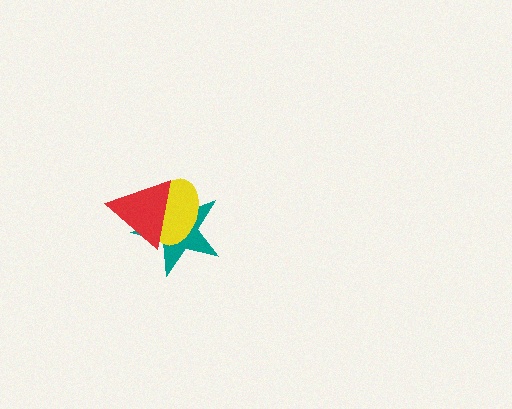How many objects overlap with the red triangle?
2 objects overlap with the red triangle.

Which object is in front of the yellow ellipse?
The red triangle is in front of the yellow ellipse.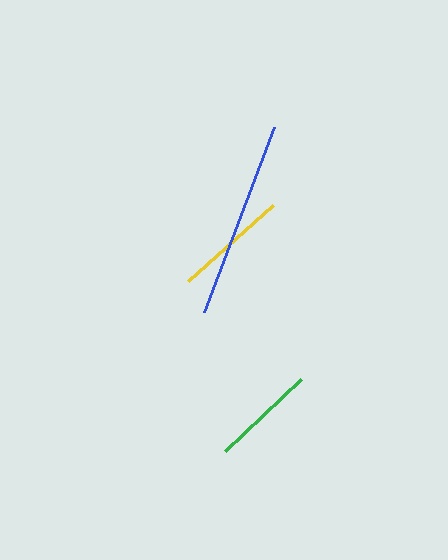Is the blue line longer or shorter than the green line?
The blue line is longer than the green line.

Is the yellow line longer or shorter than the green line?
The yellow line is longer than the green line.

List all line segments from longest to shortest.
From longest to shortest: blue, yellow, green.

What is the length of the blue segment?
The blue segment is approximately 197 pixels long.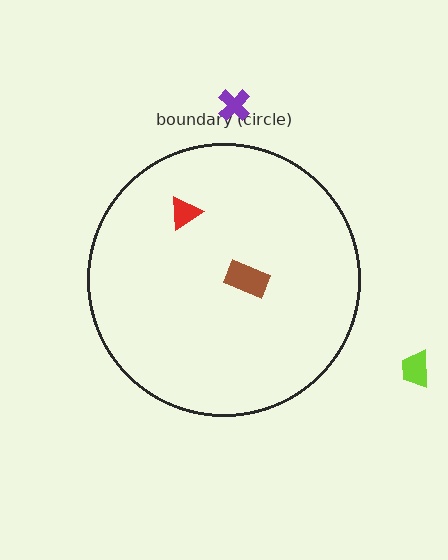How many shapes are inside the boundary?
2 inside, 2 outside.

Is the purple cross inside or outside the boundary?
Outside.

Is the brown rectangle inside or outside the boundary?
Inside.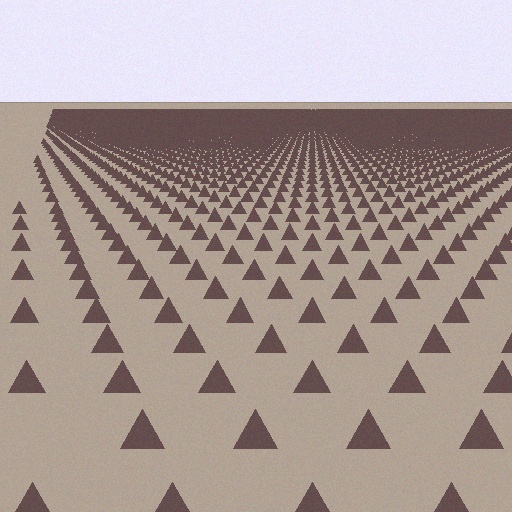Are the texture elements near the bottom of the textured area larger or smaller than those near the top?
Larger. Near the bottom, elements are closer to the viewer and appear at a bigger on-screen size.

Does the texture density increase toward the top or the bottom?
Density increases toward the top.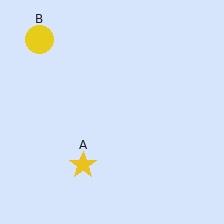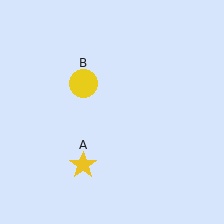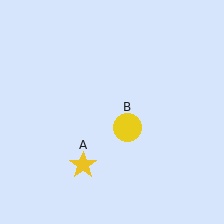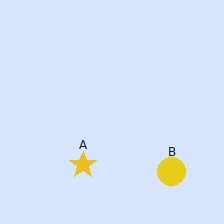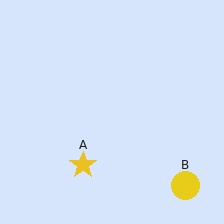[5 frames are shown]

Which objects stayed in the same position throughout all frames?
Yellow star (object A) remained stationary.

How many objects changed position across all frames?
1 object changed position: yellow circle (object B).